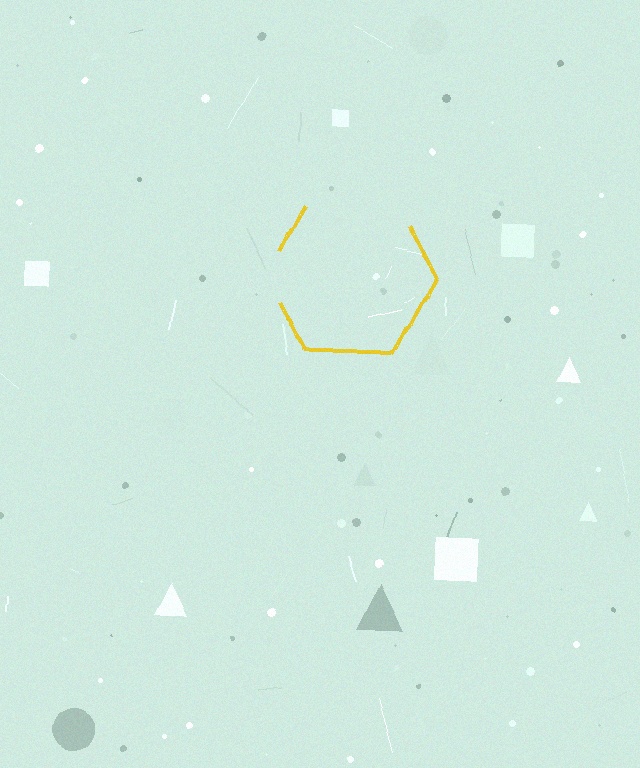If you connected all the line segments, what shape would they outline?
They would outline a hexagon.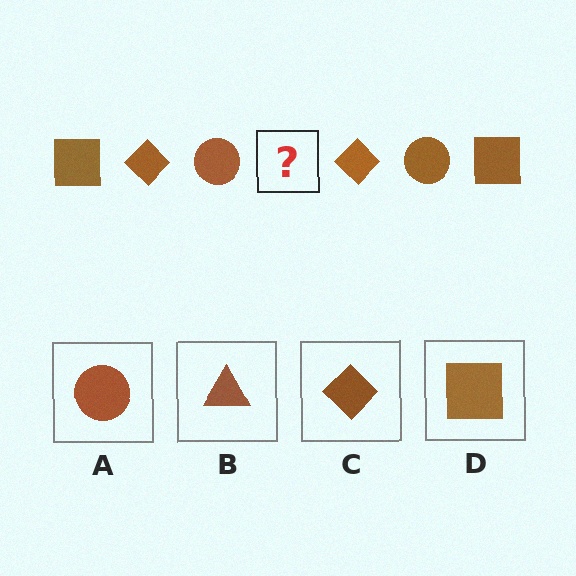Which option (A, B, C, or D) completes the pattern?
D.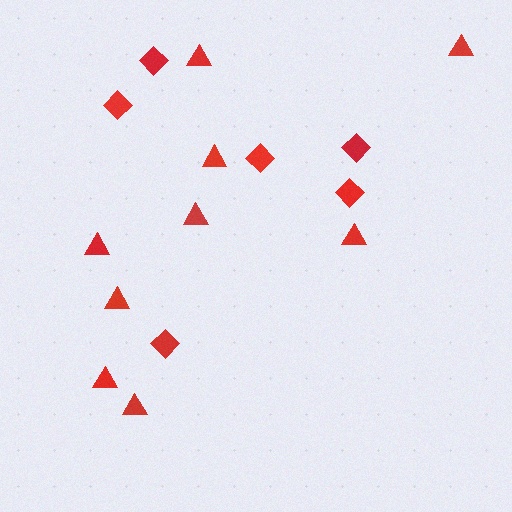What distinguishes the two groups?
There are 2 groups: one group of triangles (9) and one group of diamonds (6).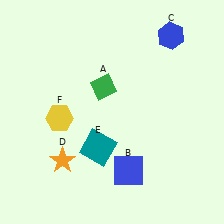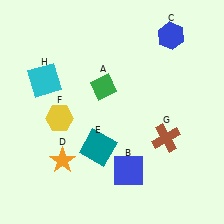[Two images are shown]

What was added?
A brown cross (G), a cyan square (H) were added in Image 2.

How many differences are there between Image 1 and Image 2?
There are 2 differences between the two images.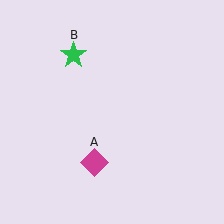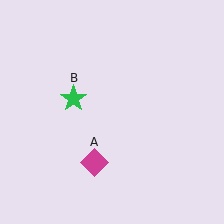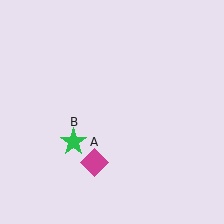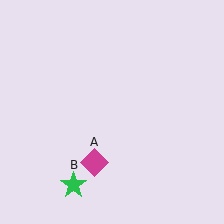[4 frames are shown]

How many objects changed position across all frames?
1 object changed position: green star (object B).